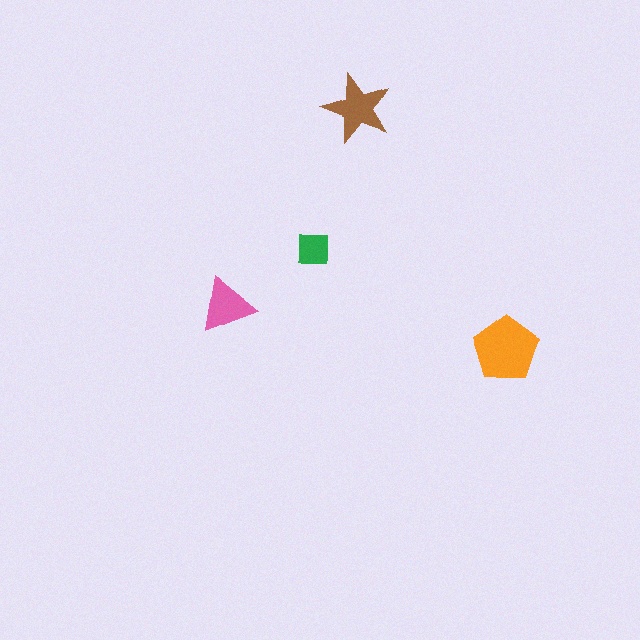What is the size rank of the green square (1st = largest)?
4th.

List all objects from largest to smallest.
The orange pentagon, the brown star, the pink triangle, the green square.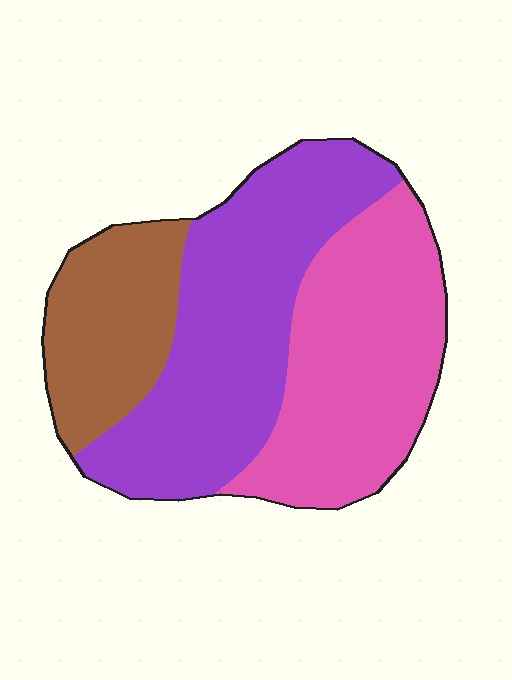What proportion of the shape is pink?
Pink covers about 35% of the shape.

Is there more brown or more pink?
Pink.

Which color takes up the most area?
Purple, at roughly 40%.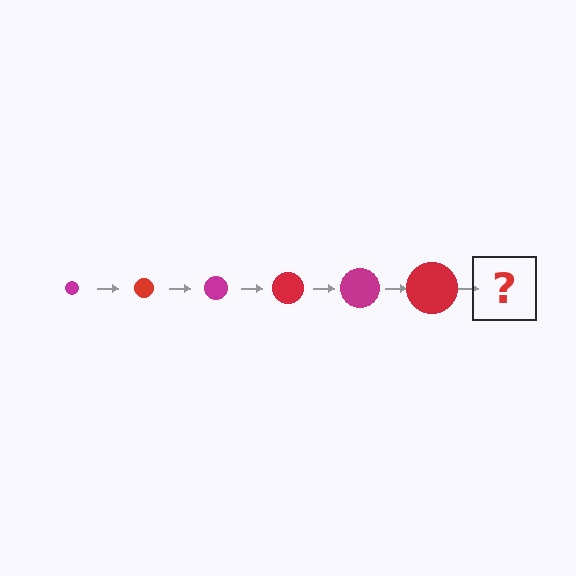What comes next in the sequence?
The next element should be a magenta circle, larger than the previous one.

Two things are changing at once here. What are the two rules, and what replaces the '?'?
The two rules are that the circle grows larger each step and the color cycles through magenta and red. The '?' should be a magenta circle, larger than the previous one.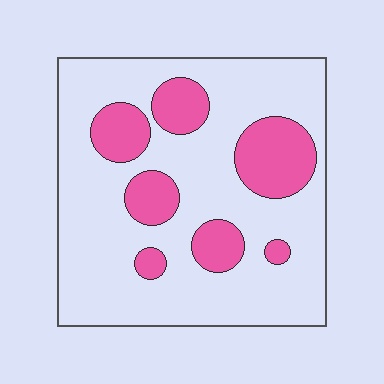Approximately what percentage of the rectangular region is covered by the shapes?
Approximately 25%.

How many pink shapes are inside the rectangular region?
7.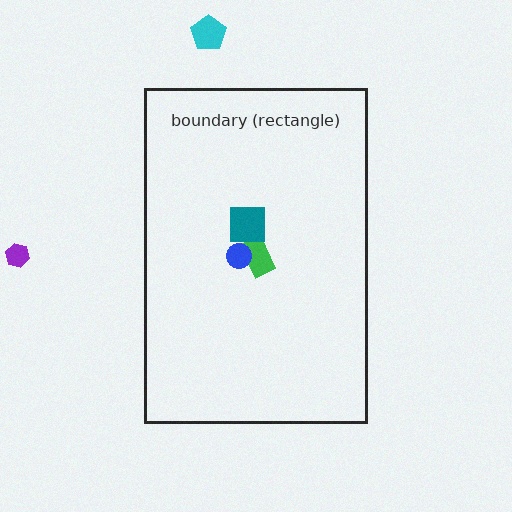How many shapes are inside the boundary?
3 inside, 2 outside.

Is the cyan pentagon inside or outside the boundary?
Outside.